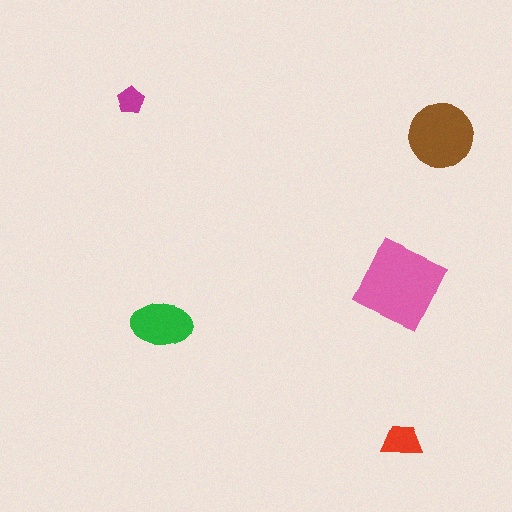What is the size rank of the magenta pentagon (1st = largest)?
5th.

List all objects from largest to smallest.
The pink square, the brown circle, the green ellipse, the red trapezoid, the magenta pentagon.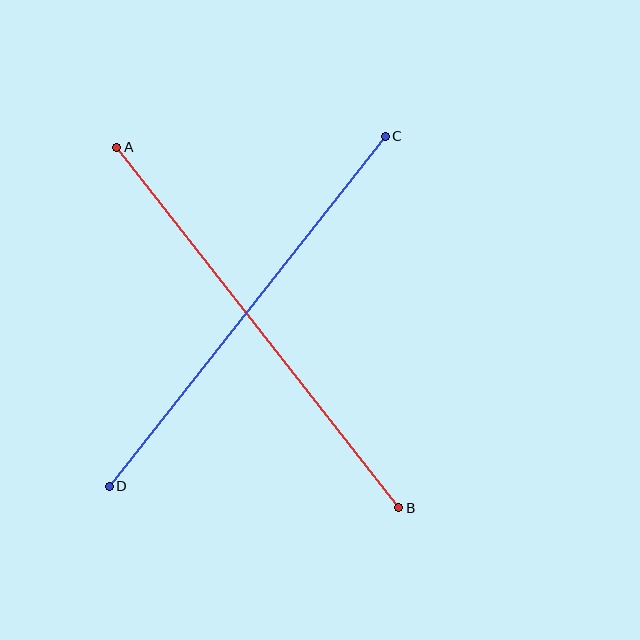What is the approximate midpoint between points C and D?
The midpoint is at approximately (247, 311) pixels.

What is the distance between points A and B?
The distance is approximately 458 pixels.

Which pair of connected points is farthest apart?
Points A and B are farthest apart.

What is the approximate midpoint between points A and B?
The midpoint is at approximately (258, 327) pixels.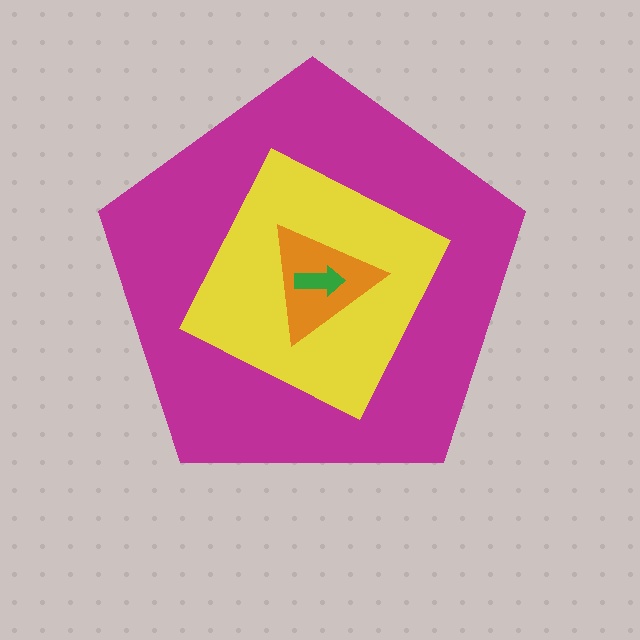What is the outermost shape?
The magenta pentagon.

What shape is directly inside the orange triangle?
The green arrow.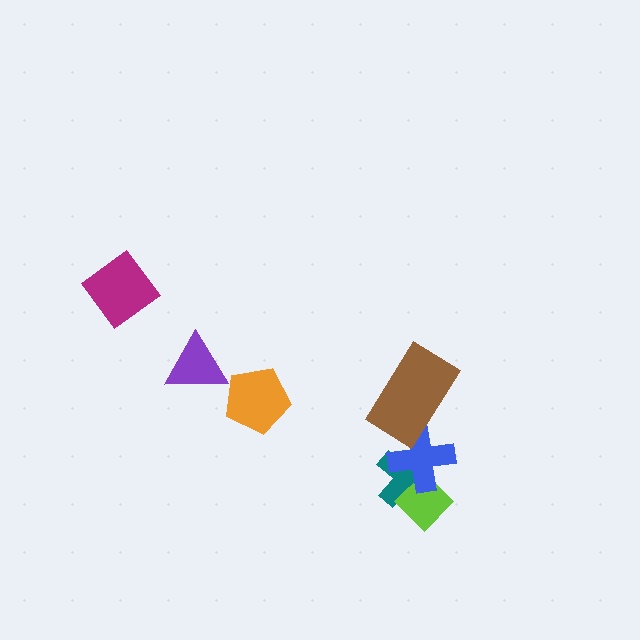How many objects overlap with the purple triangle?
0 objects overlap with the purple triangle.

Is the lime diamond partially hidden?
Yes, it is partially covered by another shape.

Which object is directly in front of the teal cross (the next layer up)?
The lime diamond is directly in front of the teal cross.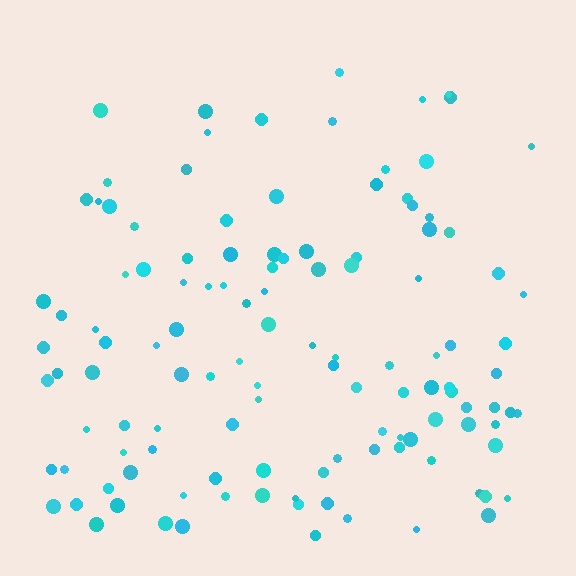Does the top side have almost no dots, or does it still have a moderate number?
Still a moderate number, just noticeably fewer than the bottom.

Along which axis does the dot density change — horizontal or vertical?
Vertical.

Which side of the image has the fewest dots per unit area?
The top.